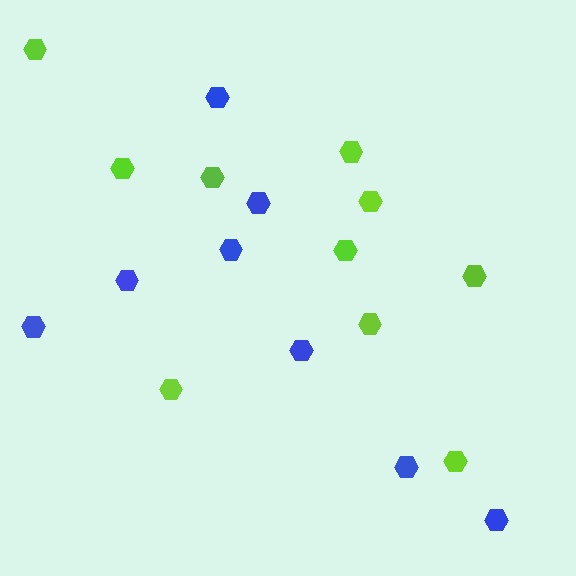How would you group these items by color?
There are 2 groups: one group of lime hexagons (10) and one group of blue hexagons (8).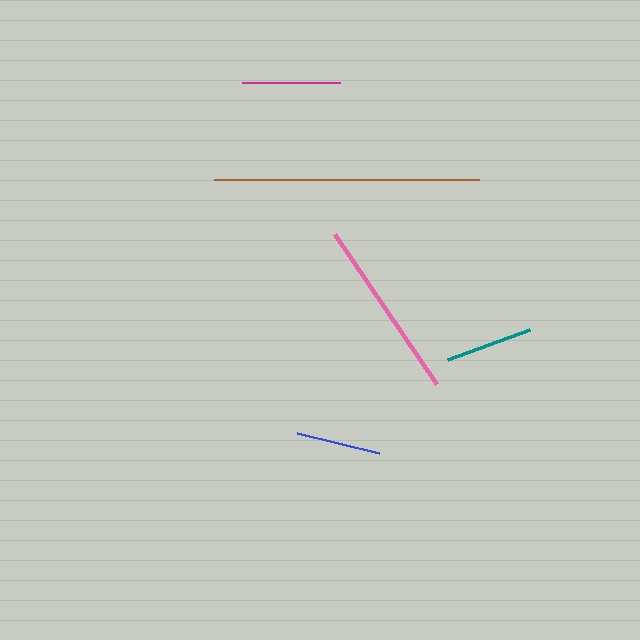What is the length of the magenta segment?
The magenta segment is approximately 98 pixels long.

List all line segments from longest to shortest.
From longest to shortest: brown, pink, magenta, teal, blue.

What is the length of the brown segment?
The brown segment is approximately 265 pixels long.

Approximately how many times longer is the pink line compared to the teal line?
The pink line is approximately 2.1 times the length of the teal line.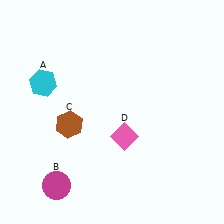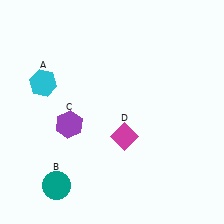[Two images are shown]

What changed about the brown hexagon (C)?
In Image 1, C is brown. In Image 2, it changed to purple.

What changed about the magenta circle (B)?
In Image 1, B is magenta. In Image 2, it changed to teal.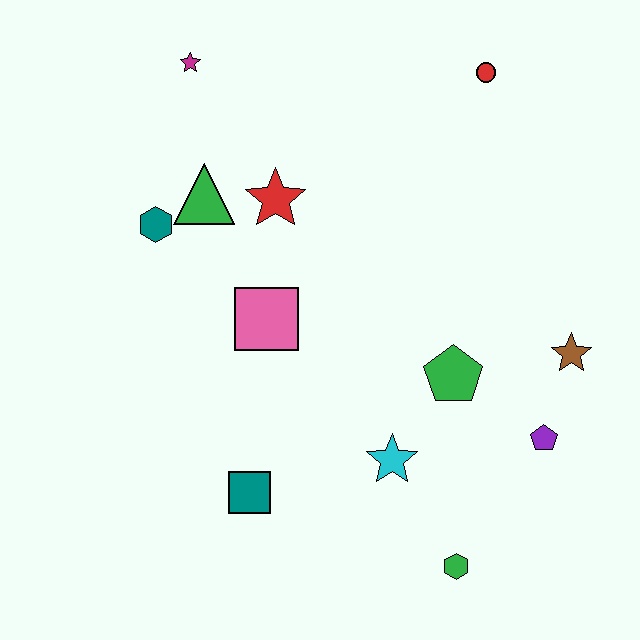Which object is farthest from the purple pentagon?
The magenta star is farthest from the purple pentagon.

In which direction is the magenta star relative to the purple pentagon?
The magenta star is above the purple pentagon.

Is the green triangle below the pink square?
No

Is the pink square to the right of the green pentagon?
No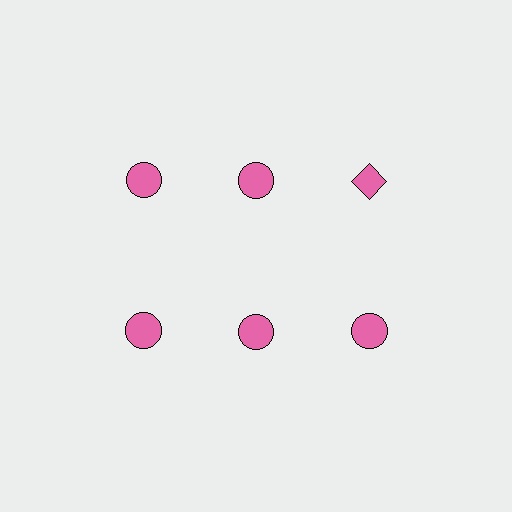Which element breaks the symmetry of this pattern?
The pink diamond in the top row, center column breaks the symmetry. All other shapes are pink circles.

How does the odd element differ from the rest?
It has a different shape: diamond instead of circle.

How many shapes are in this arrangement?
There are 6 shapes arranged in a grid pattern.